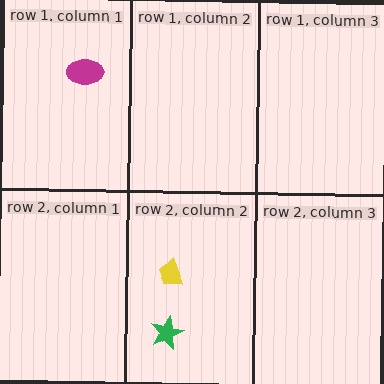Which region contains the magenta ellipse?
The row 1, column 1 region.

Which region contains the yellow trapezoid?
The row 2, column 2 region.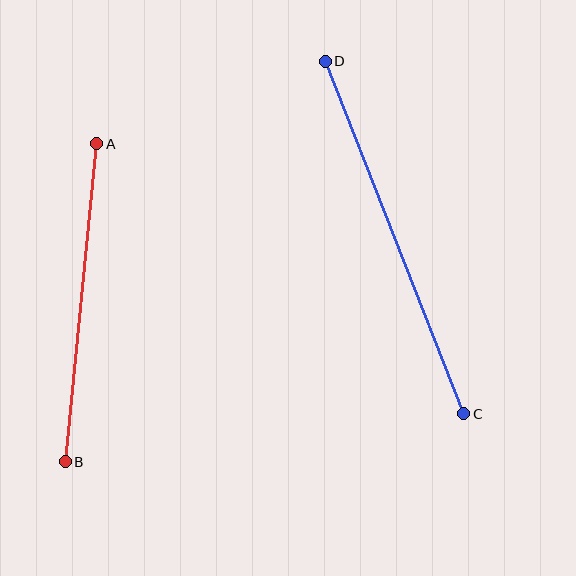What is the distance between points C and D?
The distance is approximately 379 pixels.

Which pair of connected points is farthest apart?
Points C and D are farthest apart.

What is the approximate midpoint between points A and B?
The midpoint is at approximately (81, 303) pixels.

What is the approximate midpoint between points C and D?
The midpoint is at approximately (395, 237) pixels.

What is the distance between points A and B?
The distance is approximately 320 pixels.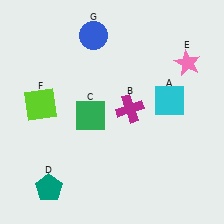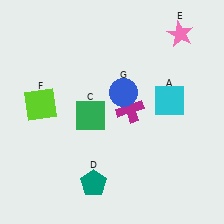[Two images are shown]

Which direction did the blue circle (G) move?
The blue circle (G) moved down.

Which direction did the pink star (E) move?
The pink star (E) moved up.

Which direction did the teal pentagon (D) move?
The teal pentagon (D) moved right.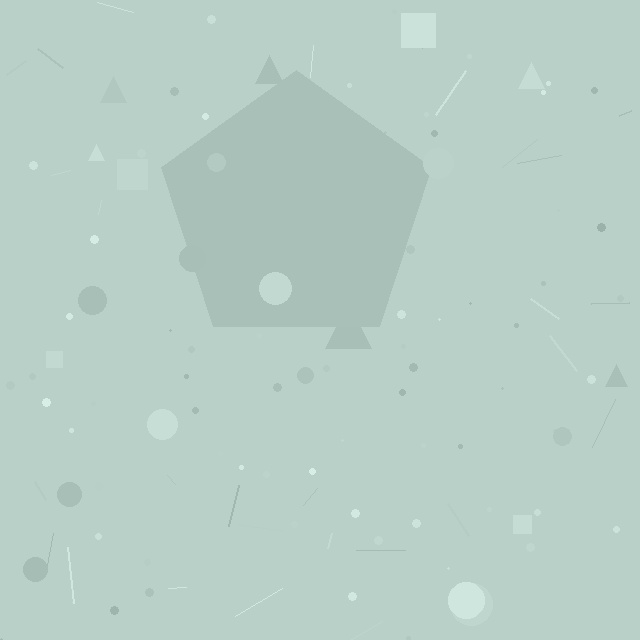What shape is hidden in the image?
A pentagon is hidden in the image.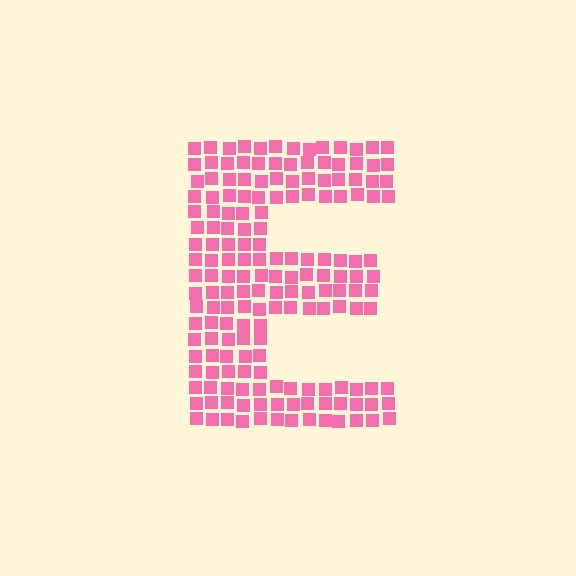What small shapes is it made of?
It is made of small squares.